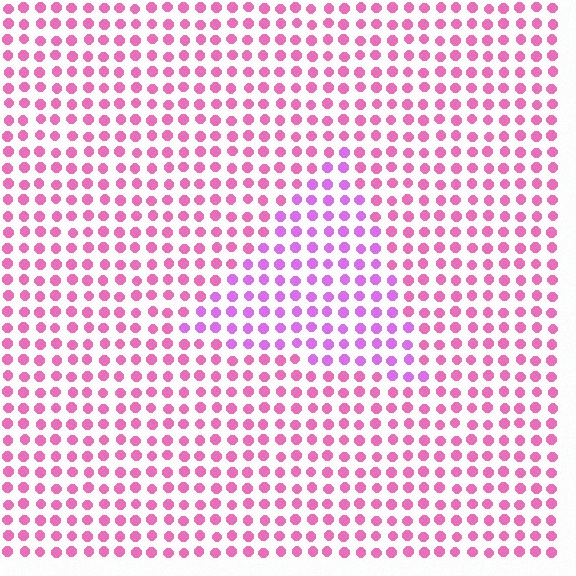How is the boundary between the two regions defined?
The boundary is defined purely by a slight shift in hue (about 33 degrees). Spacing, size, and orientation are identical on both sides.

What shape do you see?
I see a triangle.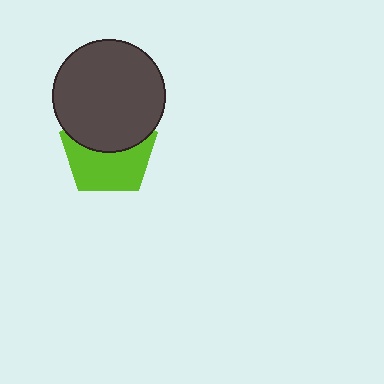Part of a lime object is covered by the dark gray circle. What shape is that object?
It is a pentagon.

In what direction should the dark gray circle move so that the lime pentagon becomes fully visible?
The dark gray circle should move up. That is the shortest direction to clear the overlap and leave the lime pentagon fully visible.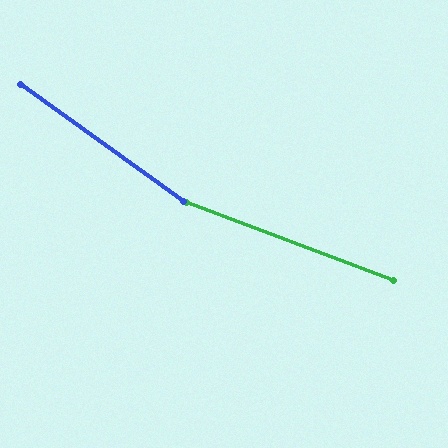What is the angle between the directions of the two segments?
Approximately 15 degrees.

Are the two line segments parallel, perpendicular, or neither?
Neither parallel nor perpendicular — they differ by about 15°.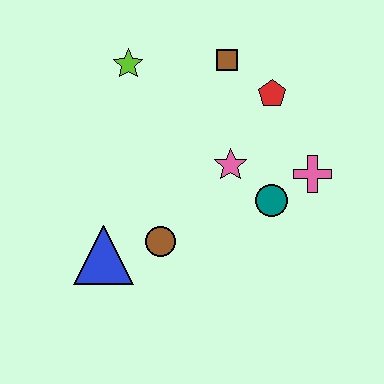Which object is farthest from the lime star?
The pink cross is farthest from the lime star.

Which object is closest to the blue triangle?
The brown circle is closest to the blue triangle.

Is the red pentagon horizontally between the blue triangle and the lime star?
No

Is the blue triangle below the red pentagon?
Yes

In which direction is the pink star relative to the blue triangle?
The pink star is to the right of the blue triangle.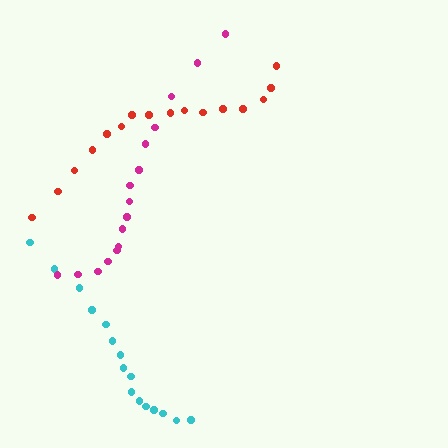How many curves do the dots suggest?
There are 3 distinct paths.